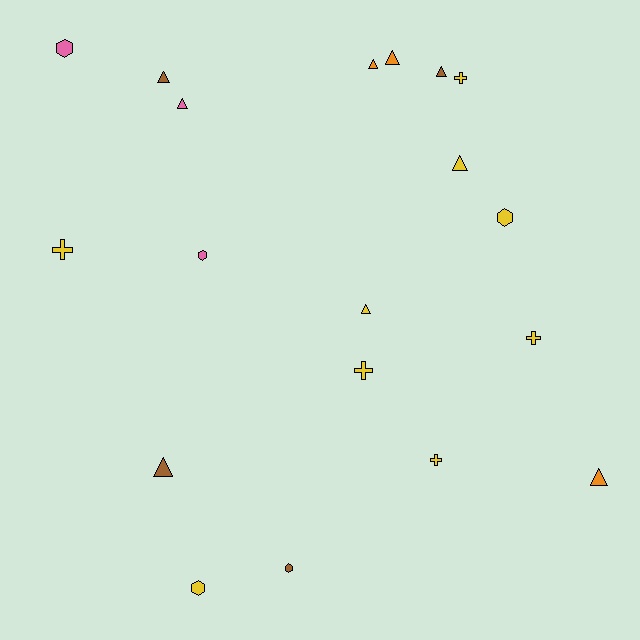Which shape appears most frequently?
Triangle, with 9 objects.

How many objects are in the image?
There are 19 objects.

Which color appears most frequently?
Yellow, with 9 objects.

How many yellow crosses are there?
There are 5 yellow crosses.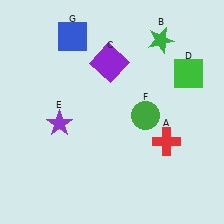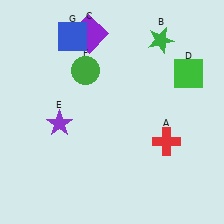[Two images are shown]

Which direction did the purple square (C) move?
The purple square (C) moved up.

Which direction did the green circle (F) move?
The green circle (F) moved left.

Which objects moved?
The objects that moved are: the purple square (C), the green circle (F).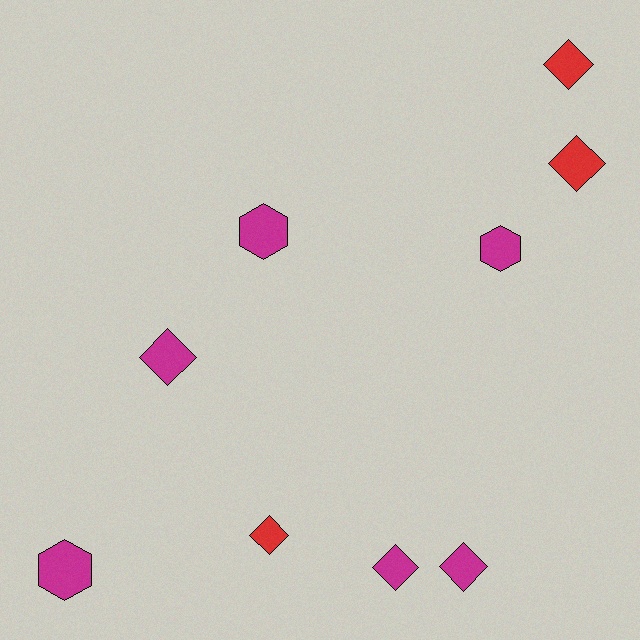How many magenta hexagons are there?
There are 3 magenta hexagons.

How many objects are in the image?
There are 9 objects.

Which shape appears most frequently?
Diamond, with 6 objects.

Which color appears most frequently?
Magenta, with 6 objects.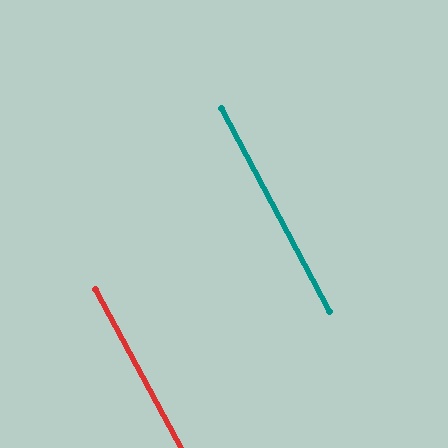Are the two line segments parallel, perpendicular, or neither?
Parallel — their directions differ by only 0.1°.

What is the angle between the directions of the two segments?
Approximately 0 degrees.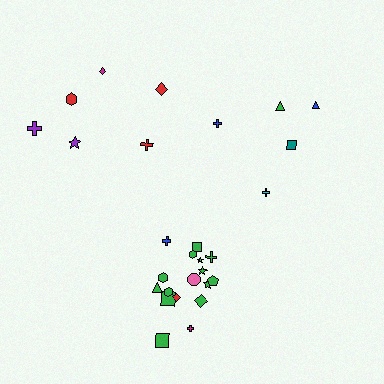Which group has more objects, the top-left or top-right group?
The top-left group.